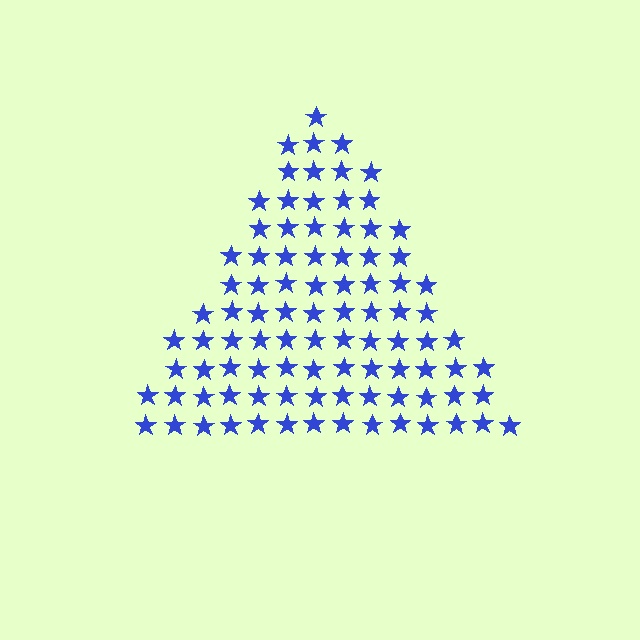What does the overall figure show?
The overall figure shows a triangle.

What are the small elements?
The small elements are stars.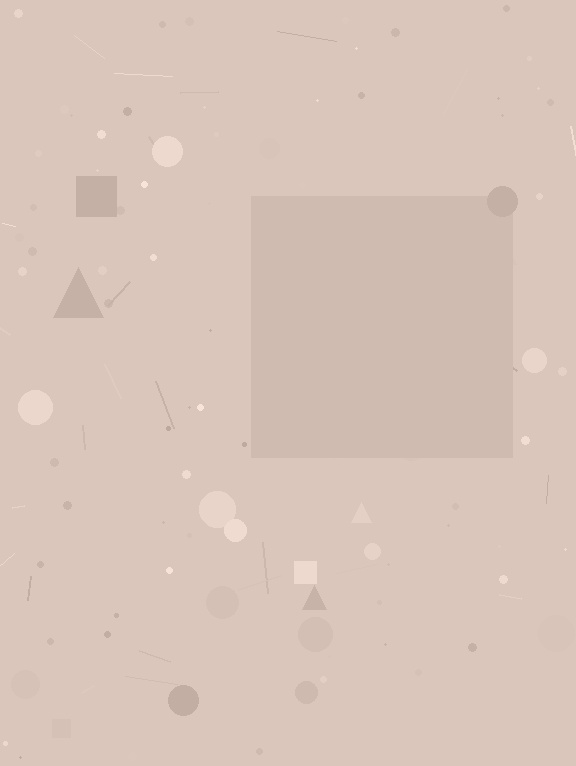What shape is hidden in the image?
A square is hidden in the image.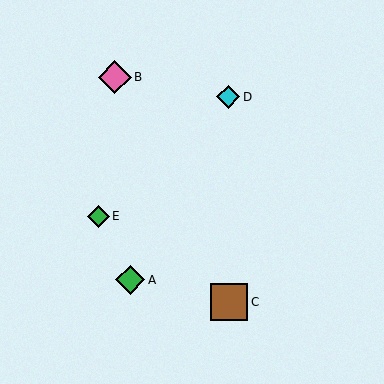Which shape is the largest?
The brown square (labeled C) is the largest.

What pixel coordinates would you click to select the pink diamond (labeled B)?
Click at (115, 77) to select the pink diamond B.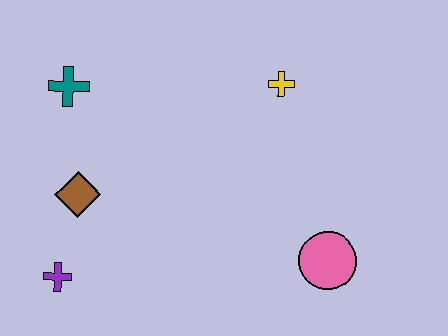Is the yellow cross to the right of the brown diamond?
Yes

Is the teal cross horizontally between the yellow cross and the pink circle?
No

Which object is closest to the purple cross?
The brown diamond is closest to the purple cross.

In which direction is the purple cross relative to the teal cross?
The purple cross is below the teal cross.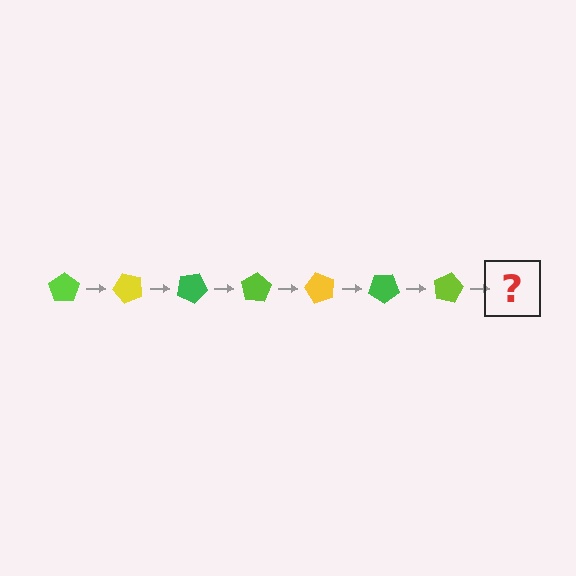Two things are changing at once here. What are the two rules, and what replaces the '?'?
The two rules are that it rotates 50 degrees each step and the color cycles through lime, yellow, and green. The '?' should be a yellow pentagon, rotated 350 degrees from the start.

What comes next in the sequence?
The next element should be a yellow pentagon, rotated 350 degrees from the start.